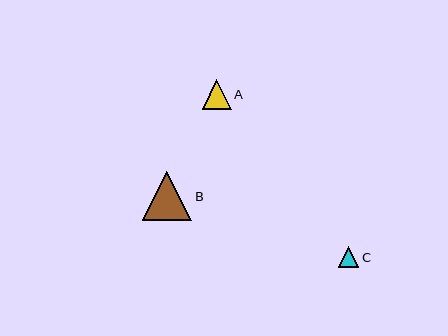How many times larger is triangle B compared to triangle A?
Triangle B is approximately 1.7 times the size of triangle A.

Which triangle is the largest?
Triangle B is the largest with a size of approximately 50 pixels.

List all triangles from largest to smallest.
From largest to smallest: B, A, C.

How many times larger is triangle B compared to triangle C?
Triangle B is approximately 2.4 times the size of triangle C.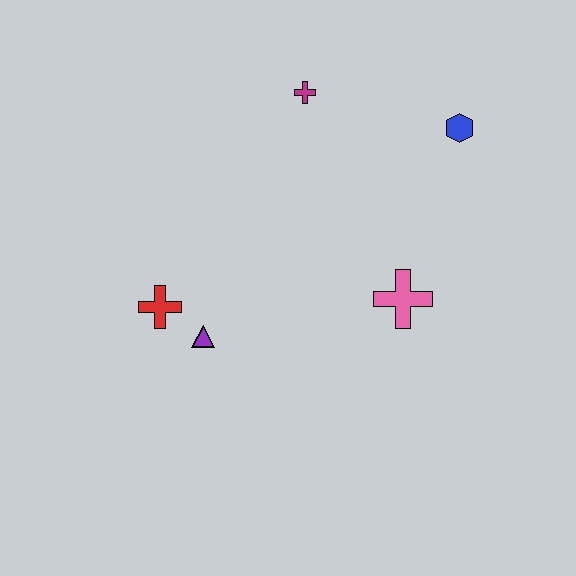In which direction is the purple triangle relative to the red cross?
The purple triangle is to the right of the red cross.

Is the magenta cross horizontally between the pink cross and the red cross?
Yes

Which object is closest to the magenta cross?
The blue hexagon is closest to the magenta cross.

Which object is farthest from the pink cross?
The red cross is farthest from the pink cross.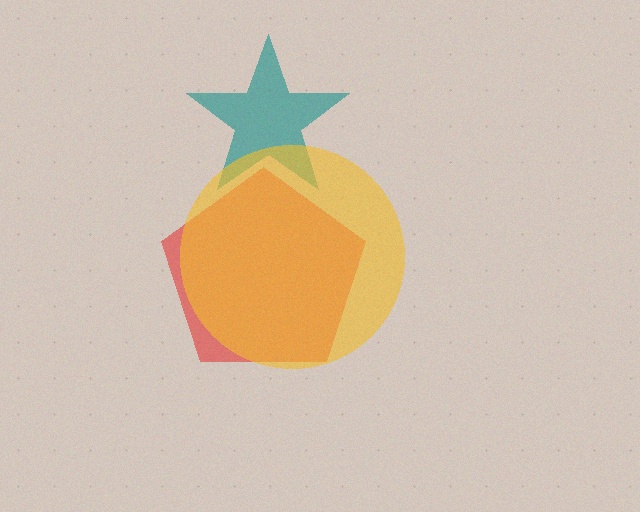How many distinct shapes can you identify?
There are 3 distinct shapes: a red pentagon, a teal star, a yellow circle.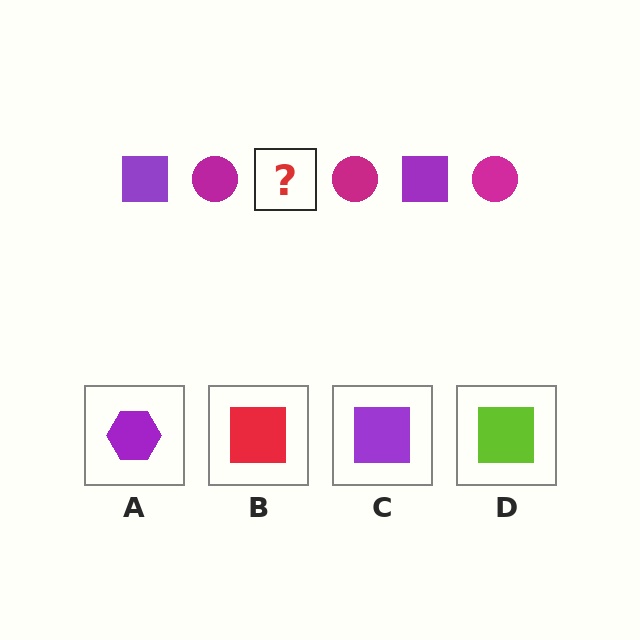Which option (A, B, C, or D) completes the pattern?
C.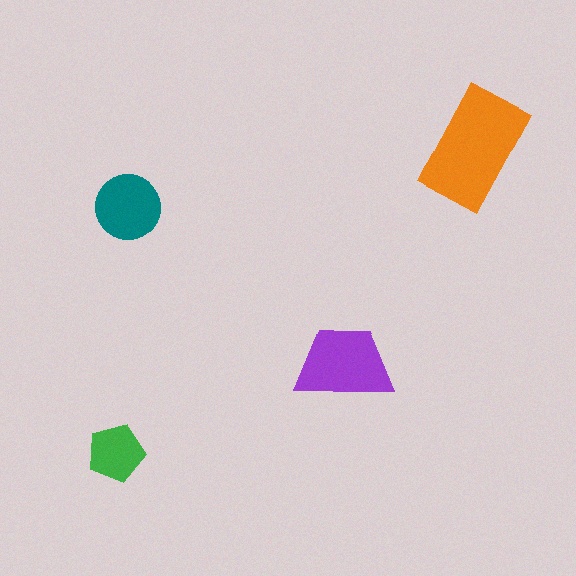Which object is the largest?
The orange rectangle.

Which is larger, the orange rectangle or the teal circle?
The orange rectangle.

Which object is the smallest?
The green pentagon.